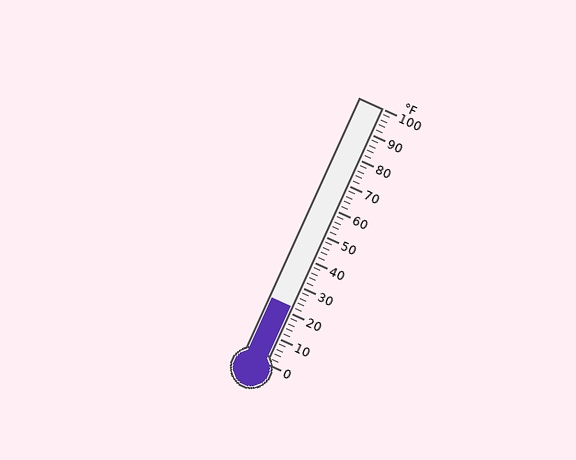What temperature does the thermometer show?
The thermometer shows approximately 22°F.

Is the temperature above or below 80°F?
The temperature is below 80°F.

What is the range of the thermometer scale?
The thermometer scale ranges from 0°F to 100°F.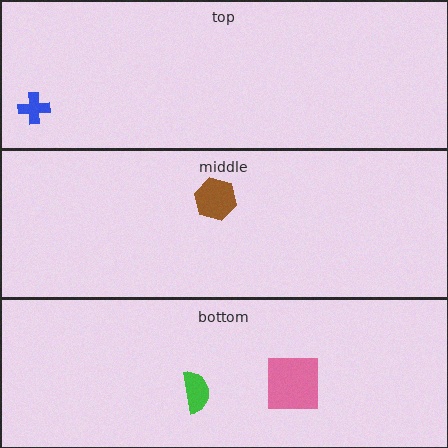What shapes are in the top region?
The blue cross.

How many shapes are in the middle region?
1.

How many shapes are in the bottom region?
2.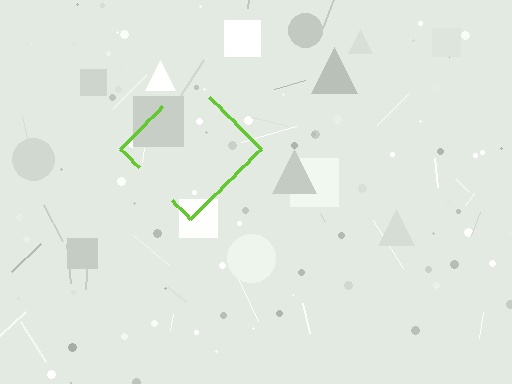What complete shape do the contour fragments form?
The contour fragments form a diamond.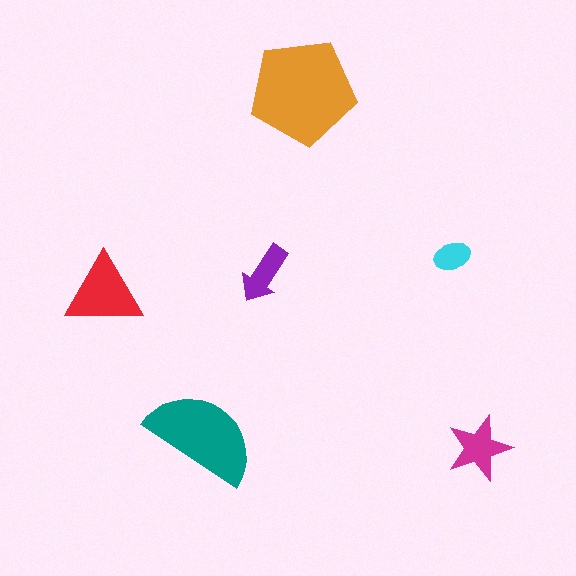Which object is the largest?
The orange pentagon.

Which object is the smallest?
The cyan ellipse.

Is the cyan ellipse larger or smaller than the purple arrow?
Smaller.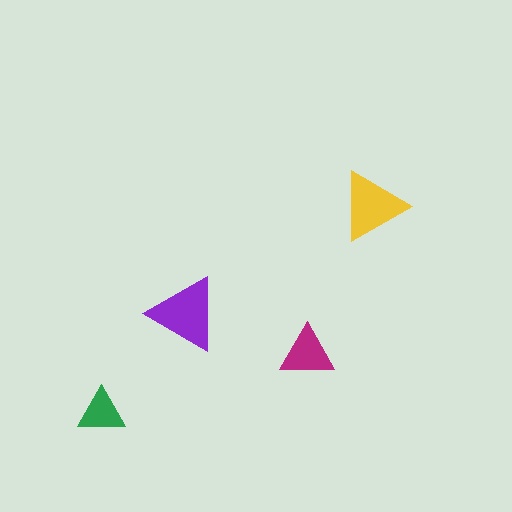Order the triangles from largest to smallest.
the purple one, the yellow one, the magenta one, the green one.